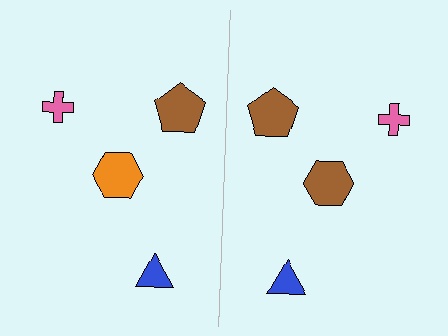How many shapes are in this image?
There are 8 shapes in this image.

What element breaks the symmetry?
The brown hexagon on the right side breaks the symmetry — its mirror counterpart is orange.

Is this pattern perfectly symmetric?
No, the pattern is not perfectly symmetric. The brown hexagon on the right side breaks the symmetry — its mirror counterpart is orange.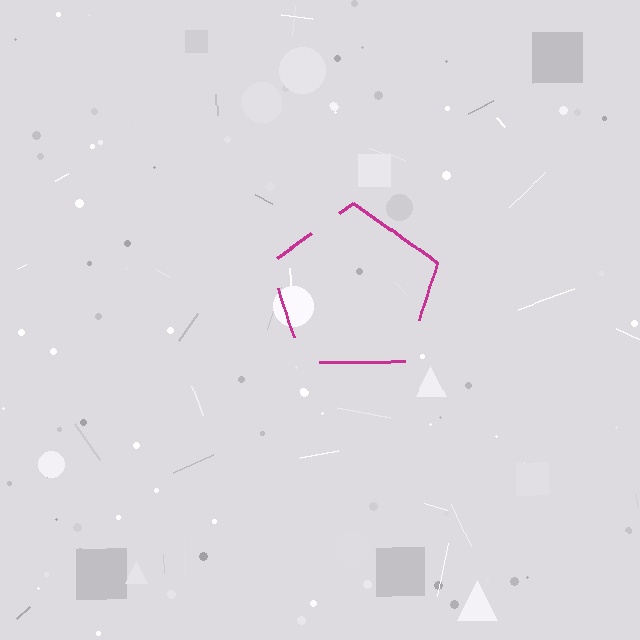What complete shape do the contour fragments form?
The contour fragments form a pentagon.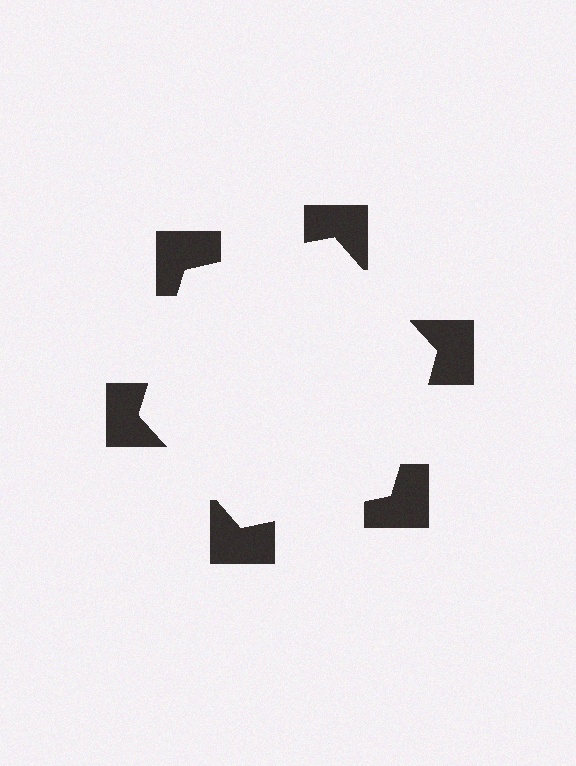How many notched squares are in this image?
There are 6 — one at each vertex of the illusory hexagon.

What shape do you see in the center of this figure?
An illusory hexagon — its edges are inferred from the aligned wedge cuts in the notched squares, not physically drawn.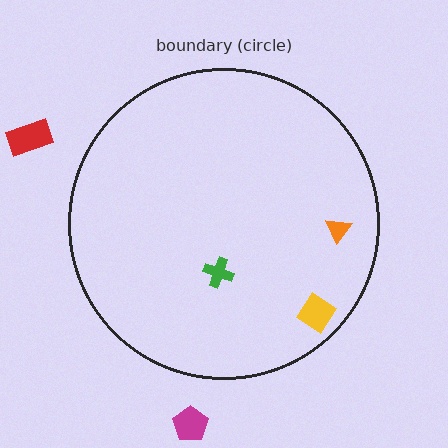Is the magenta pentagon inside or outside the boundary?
Outside.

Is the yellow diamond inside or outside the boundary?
Inside.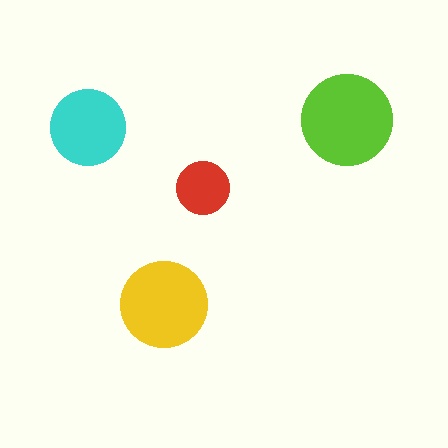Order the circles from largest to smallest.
the lime one, the yellow one, the cyan one, the red one.